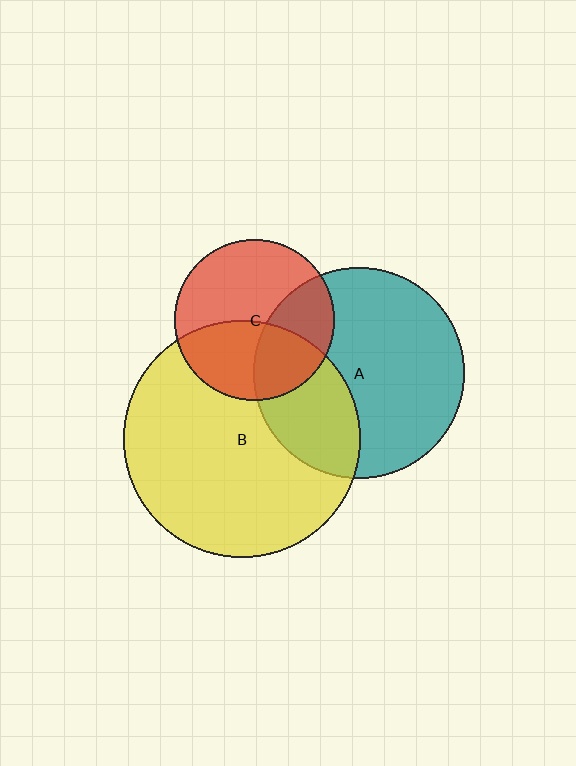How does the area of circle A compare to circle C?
Approximately 1.7 times.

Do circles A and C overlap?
Yes.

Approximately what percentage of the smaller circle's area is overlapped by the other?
Approximately 35%.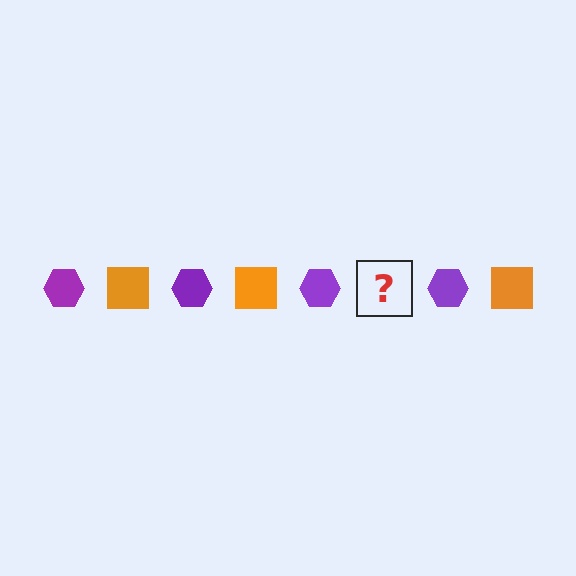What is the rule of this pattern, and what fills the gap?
The rule is that the pattern alternates between purple hexagon and orange square. The gap should be filled with an orange square.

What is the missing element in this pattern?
The missing element is an orange square.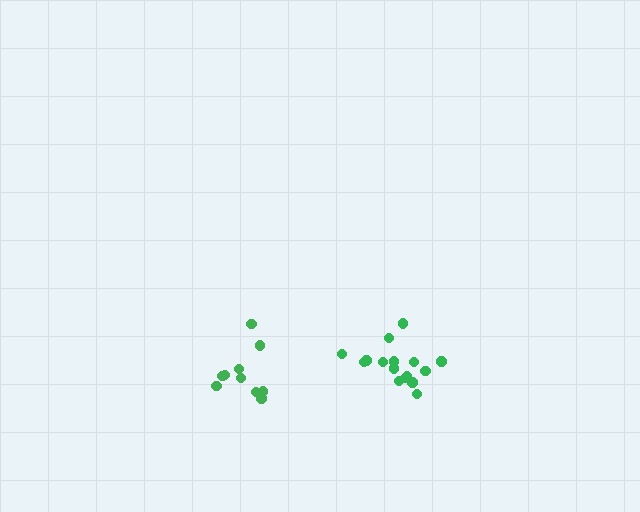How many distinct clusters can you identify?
There are 2 distinct clusters.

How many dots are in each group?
Group 1: 10 dots, Group 2: 16 dots (26 total).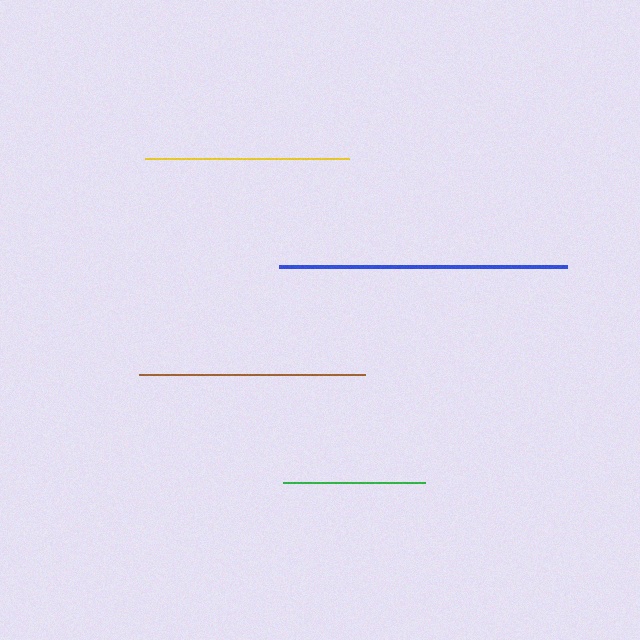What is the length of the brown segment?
The brown segment is approximately 226 pixels long.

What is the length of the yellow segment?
The yellow segment is approximately 205 pixels long.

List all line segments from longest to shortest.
From longest to shortest: blue, brown, yellow, green.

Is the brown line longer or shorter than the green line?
The brown line is longer than the green line.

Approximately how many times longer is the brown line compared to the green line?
The brown line is approximately 1.6 times the length of the green line.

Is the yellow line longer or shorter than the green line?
The yellow line is longer than the green line.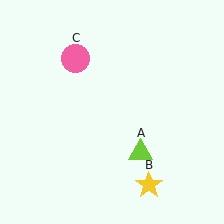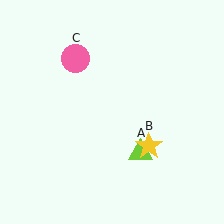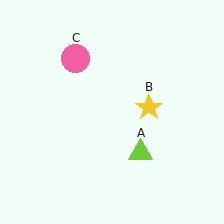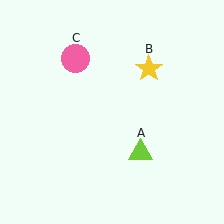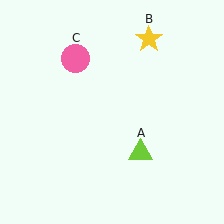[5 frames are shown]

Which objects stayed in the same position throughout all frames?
Lime triangle (object A) and pink circle (object C) remained stationary.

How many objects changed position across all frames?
1 object changed position: yellow star (object B).